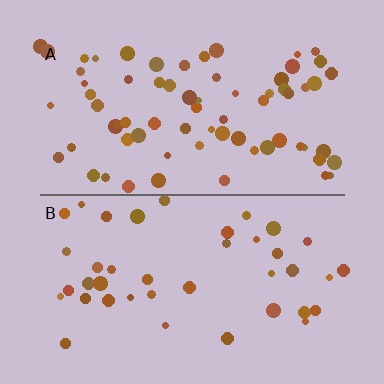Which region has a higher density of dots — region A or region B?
A (the top).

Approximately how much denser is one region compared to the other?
Approximately 1.7× — region A over region B.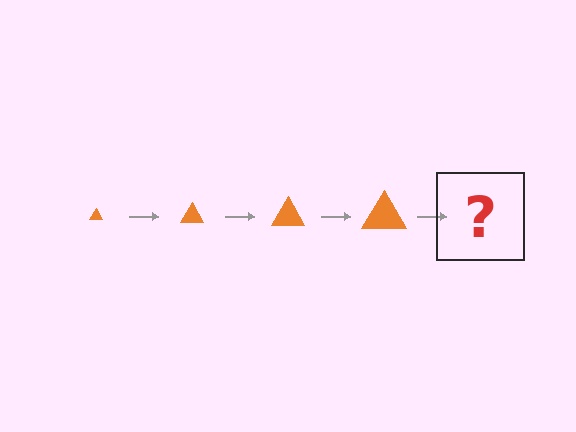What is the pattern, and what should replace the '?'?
The pattern is that the triangle gets progressively larger each step. The '?' should be an orange triangle, larger than the previous one.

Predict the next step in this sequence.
The next step is an orange triangle, larger than the previous one.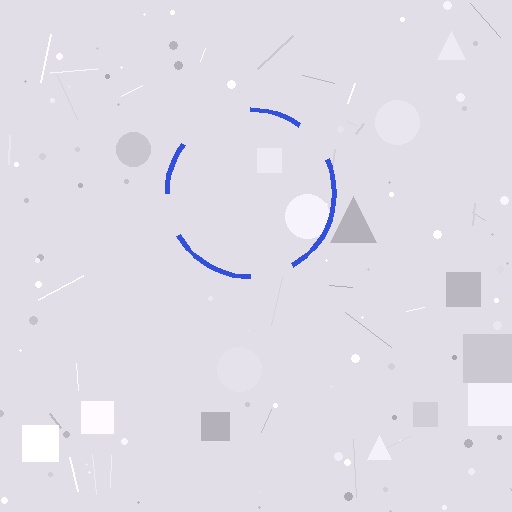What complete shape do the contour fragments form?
The contour fragments form a circle.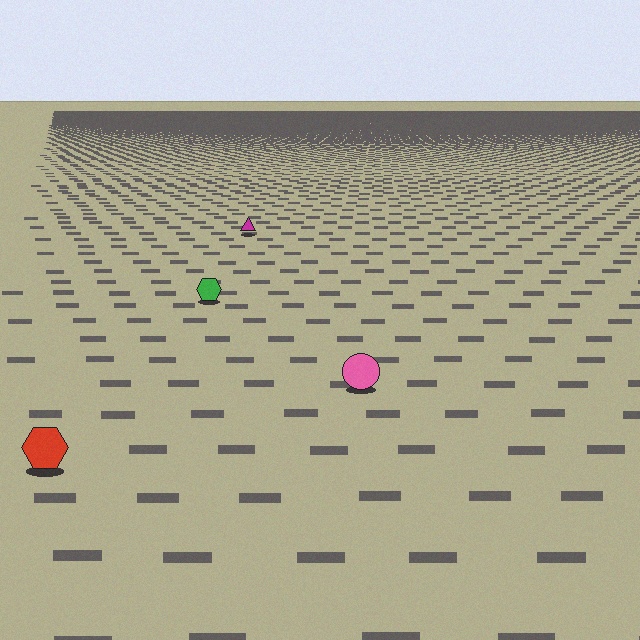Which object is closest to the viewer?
The red hexagon is closest. The texture marks near it are larger and more spread out.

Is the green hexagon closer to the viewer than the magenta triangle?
Yes. The green hexagon is closer — you can tell from the texture gradient: the ground texture is coarser near it.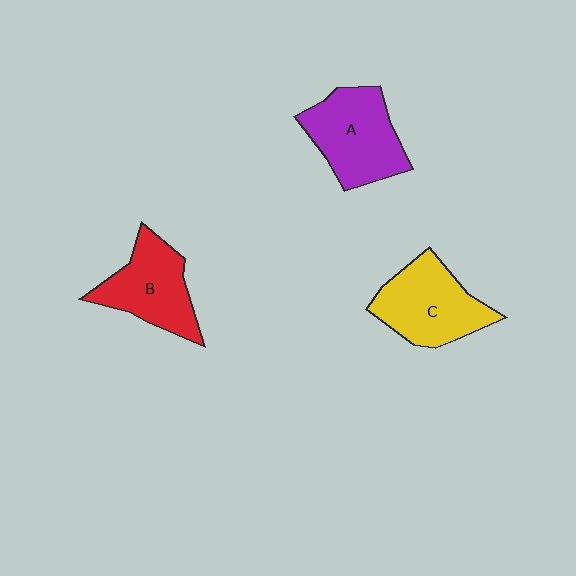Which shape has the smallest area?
Shape B (red).